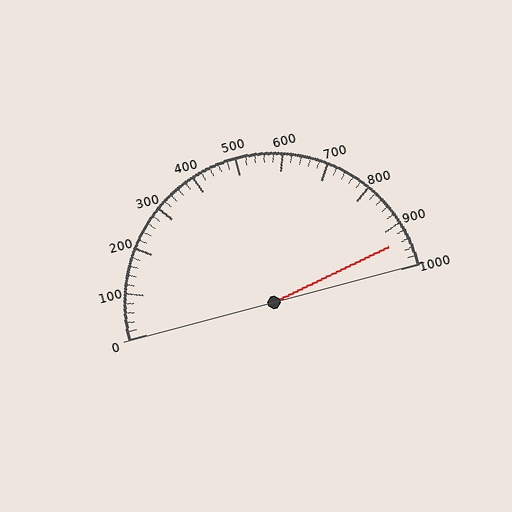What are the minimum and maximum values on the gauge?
The gauge ranges from 0 to 1000.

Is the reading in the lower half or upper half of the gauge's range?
The reading is in the upper half of the range (0 to 1000).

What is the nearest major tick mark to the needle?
The nearest major tick mark is 900.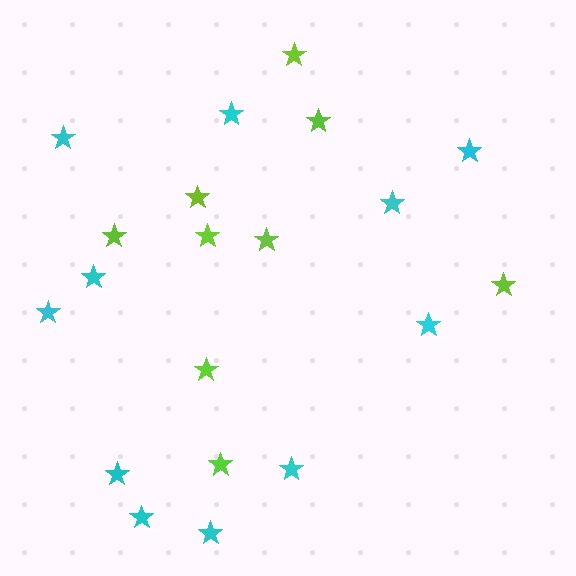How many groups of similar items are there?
There are 2 groups: one group of cyan stars (11) and one group of lime stars (9).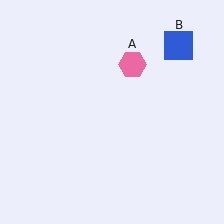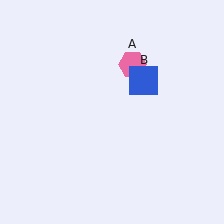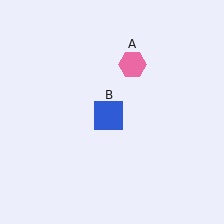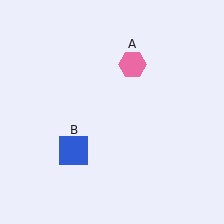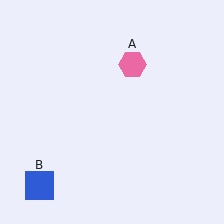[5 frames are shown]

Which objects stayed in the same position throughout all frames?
Pink hexagon (object A) remained stationary.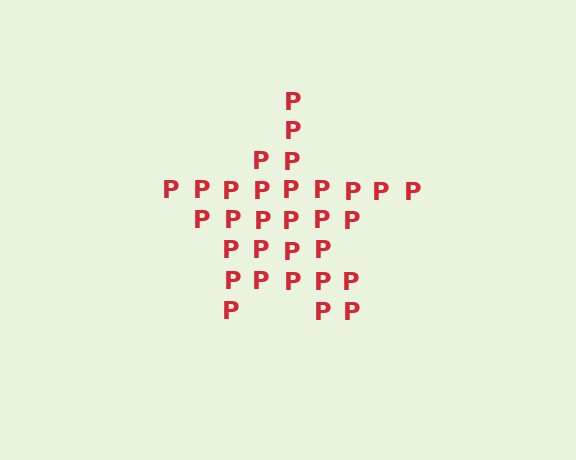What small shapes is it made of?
It is made of small letter P's.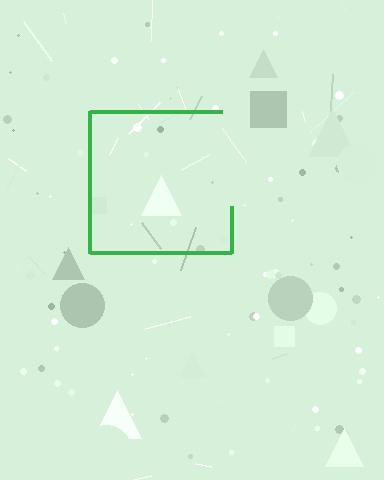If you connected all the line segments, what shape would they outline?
They would outline a square.